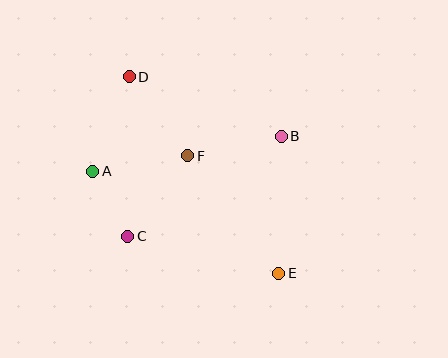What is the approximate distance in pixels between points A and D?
The distance between A and D is approximately 101 pixels.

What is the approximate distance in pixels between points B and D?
The distance between B and D is approximately 163 pixels.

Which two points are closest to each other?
Points A and C are closest to each other.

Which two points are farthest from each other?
Points D and E are farthest from each other.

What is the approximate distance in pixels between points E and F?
The distance between E and F is approximately 149 pixels.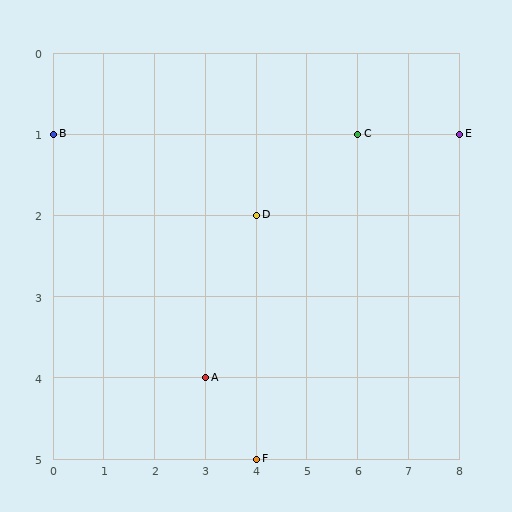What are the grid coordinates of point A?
Point A is at grid coordinates (3, 4).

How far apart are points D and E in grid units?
Points D and E are 4 columns and 1 row apart (about 4.1 grid units diagonally).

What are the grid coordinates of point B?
Point B is at grid coordinates (0, 1).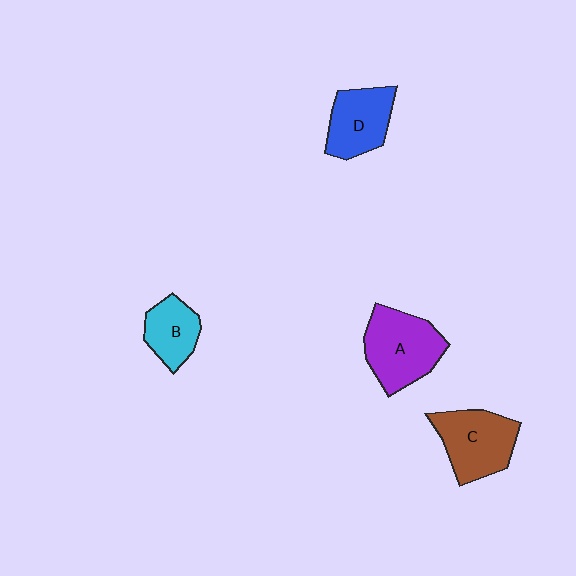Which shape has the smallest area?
Shape B (cyan).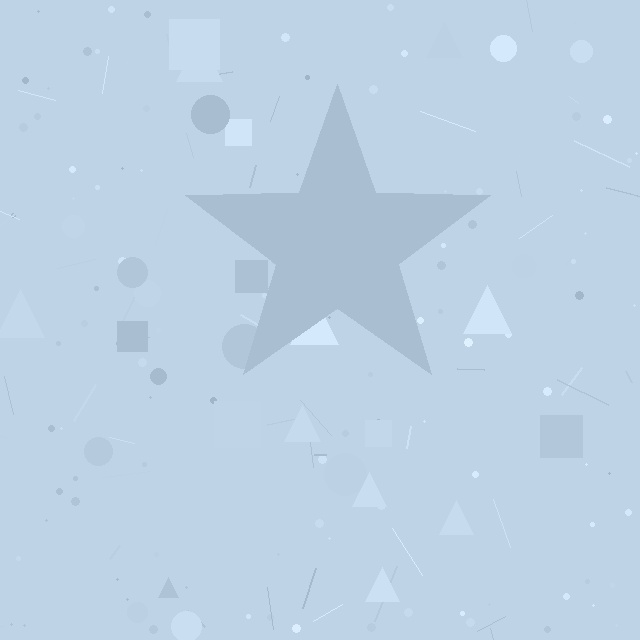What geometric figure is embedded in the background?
A star is embedded in the background.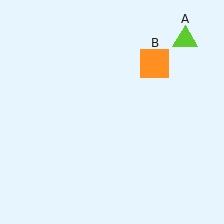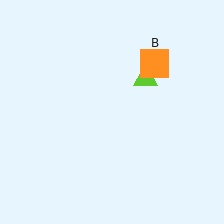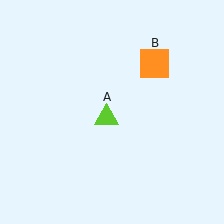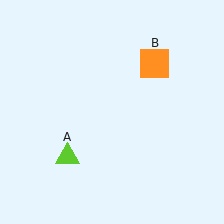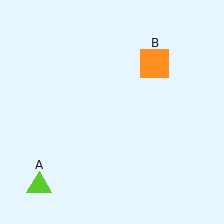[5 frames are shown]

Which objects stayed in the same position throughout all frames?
Orange square (object B) remained stationary.